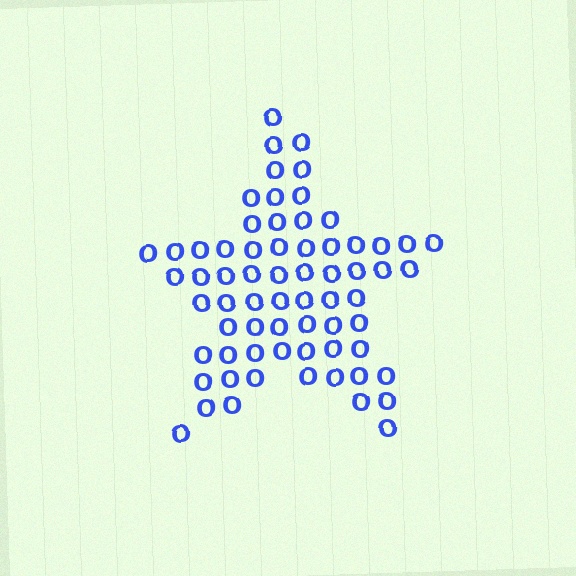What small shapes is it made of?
It is made of small letter O's.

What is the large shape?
The large shape is a star.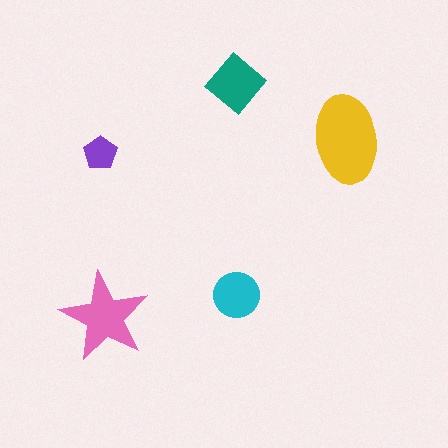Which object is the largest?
The yellow ellipse.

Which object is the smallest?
The purple pentagon.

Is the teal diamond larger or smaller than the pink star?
Smaller.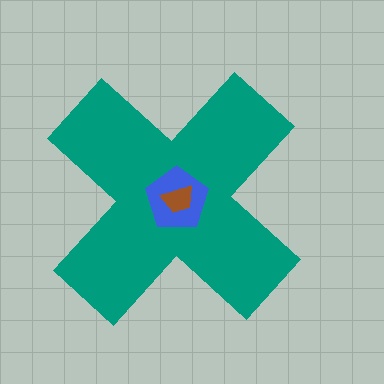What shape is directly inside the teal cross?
The blue pentagon.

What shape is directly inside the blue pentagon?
The brown trapezoid.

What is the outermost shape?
The teal cross.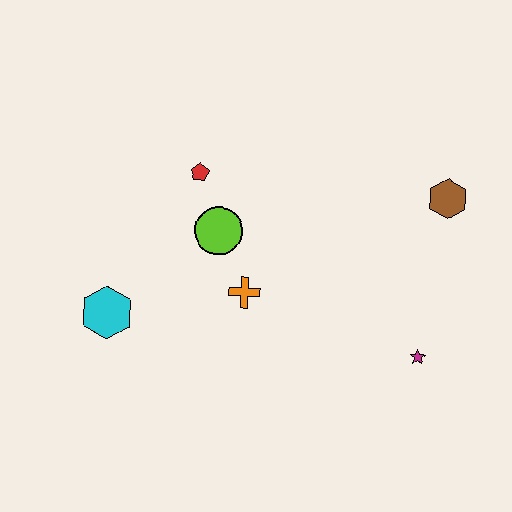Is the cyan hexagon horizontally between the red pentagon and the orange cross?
No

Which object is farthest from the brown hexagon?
The cyan hexagon is farthest from the brown hexagon.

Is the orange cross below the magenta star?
No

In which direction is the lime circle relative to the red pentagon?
The lime circle is below the red pentagon.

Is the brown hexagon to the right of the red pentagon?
Yes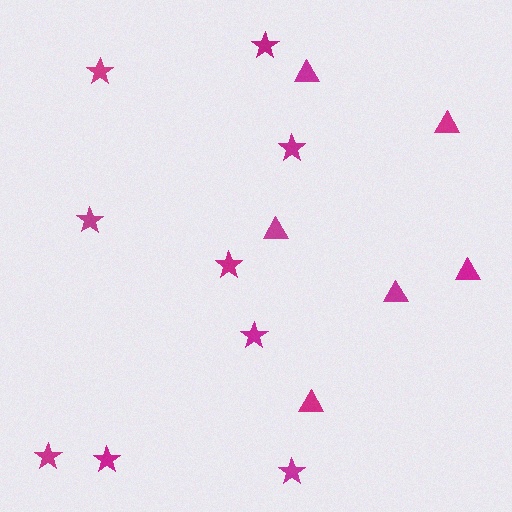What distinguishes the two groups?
There are 2 groups: one group of triangles (6) and one group of stars (9).